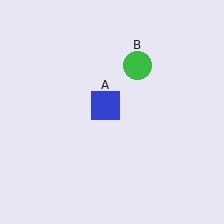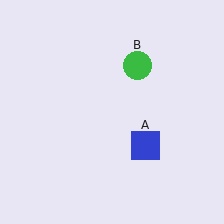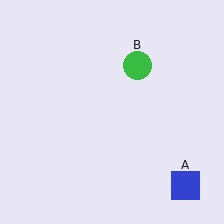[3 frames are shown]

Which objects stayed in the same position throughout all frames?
Green circle (object B) remained stationary.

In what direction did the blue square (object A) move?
The blue square (object A) moved down and to the right.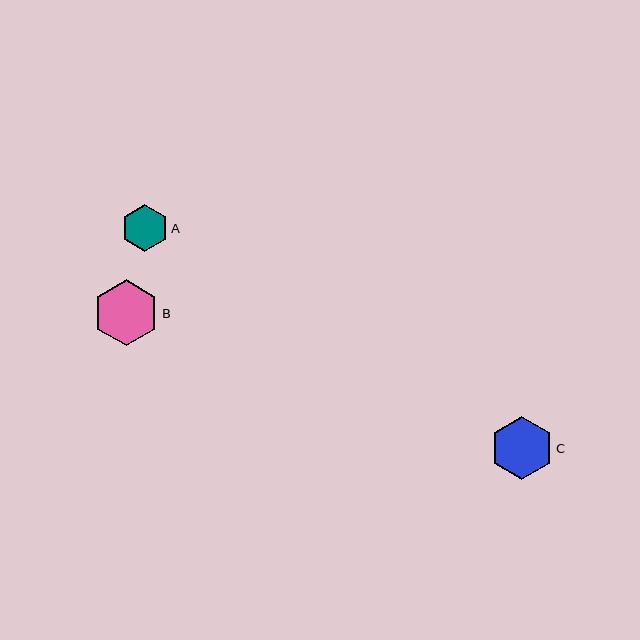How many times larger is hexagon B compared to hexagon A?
Hexagon B is approximately 1.4 times the size of hexagon A.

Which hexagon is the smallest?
Hexagon A is the smallest with a size of approximately 47 pixels.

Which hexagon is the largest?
Hexagon B is the largest with a size of approximately 66 pixels.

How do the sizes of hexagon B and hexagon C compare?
Hexagon B and hexagon C are approximately the same size.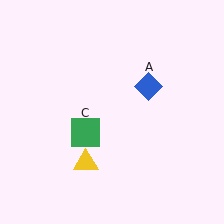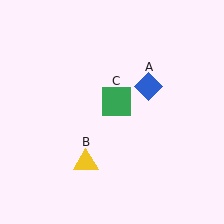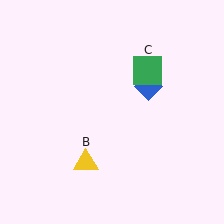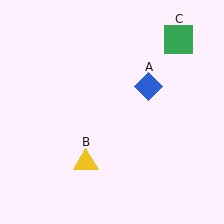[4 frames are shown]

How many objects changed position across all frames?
1 object changed position: green square (object C).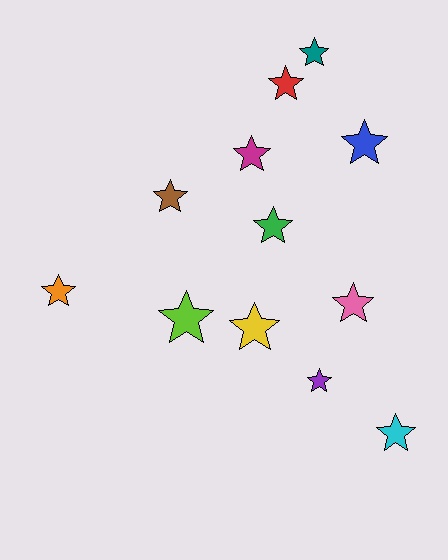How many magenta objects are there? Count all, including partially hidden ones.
There is 1 magenta object.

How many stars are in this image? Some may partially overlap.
There are 12 stars.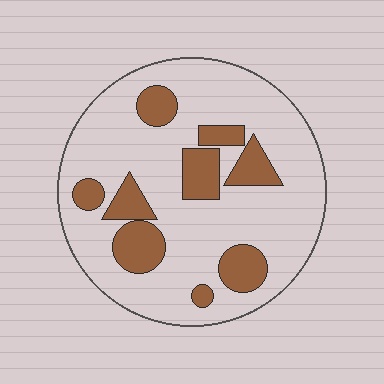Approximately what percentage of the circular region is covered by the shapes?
Approximately 25%.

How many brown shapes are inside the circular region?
9.